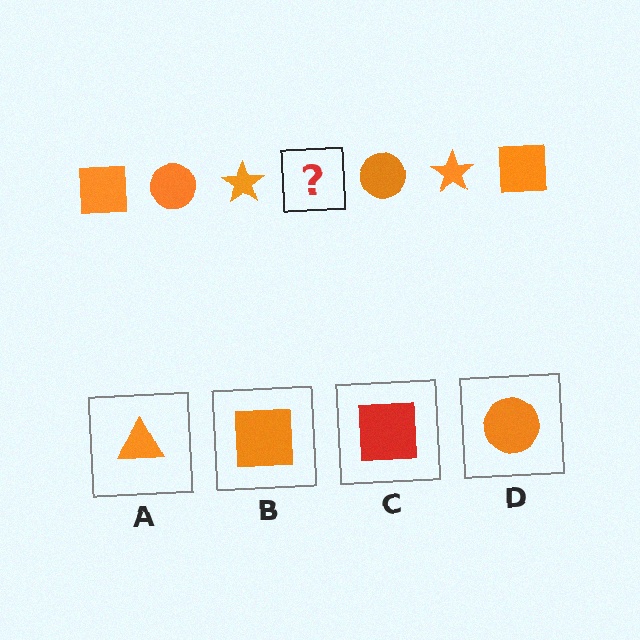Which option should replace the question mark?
Option B.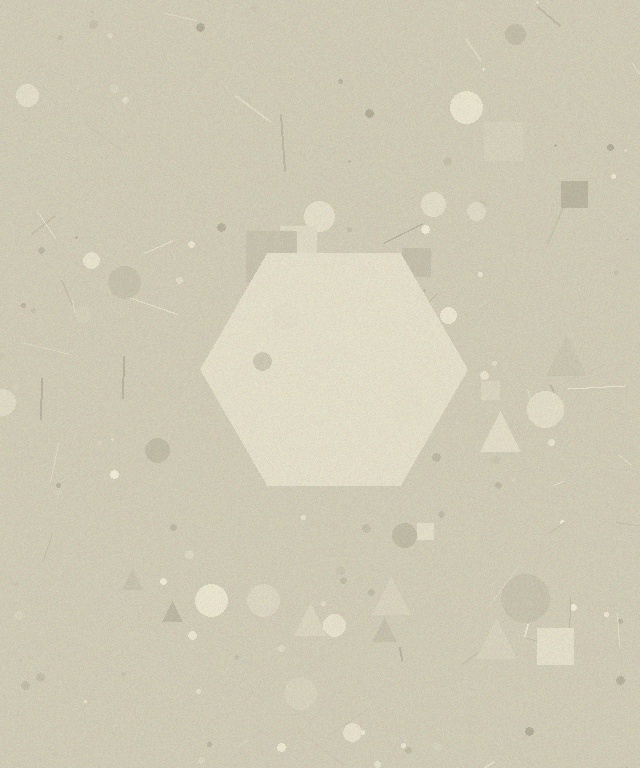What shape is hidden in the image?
A hexagon is hidden in the image.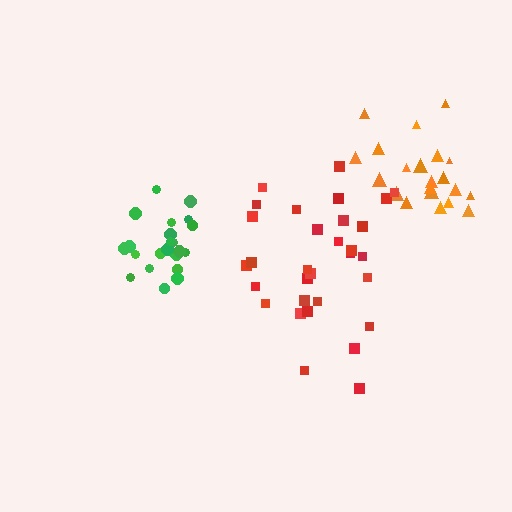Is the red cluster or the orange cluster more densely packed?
Orange.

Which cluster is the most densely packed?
Green.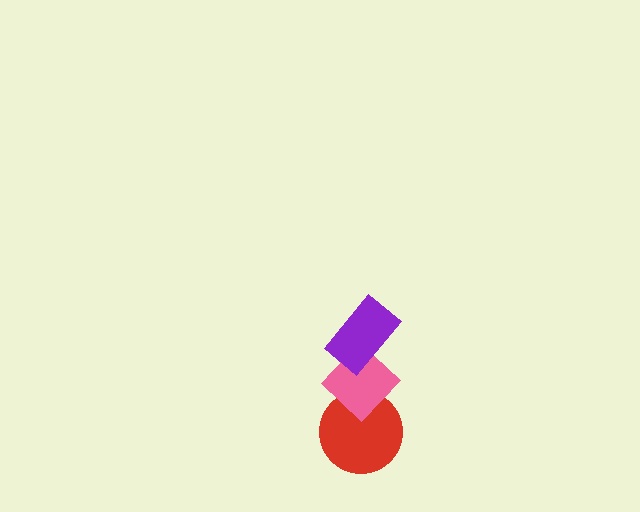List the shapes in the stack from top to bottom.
From top to bottom: the purple rectangle, the pink diamond, the red circle.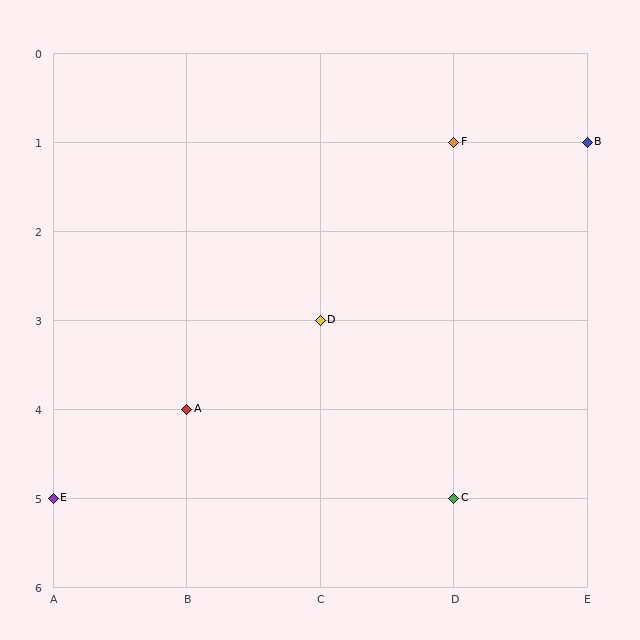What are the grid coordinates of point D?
Point D is at grid coordinates (C, 3).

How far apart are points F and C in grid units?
Points F and C are 4 rows apart.